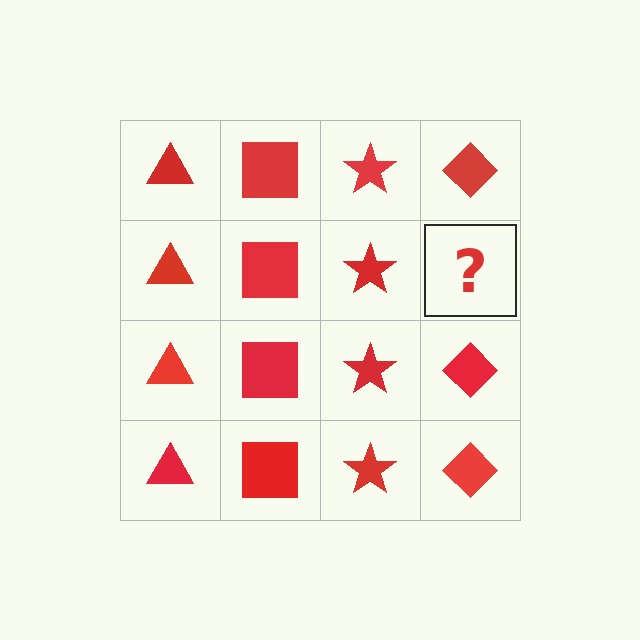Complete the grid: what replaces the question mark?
The question mark should be replaced with a red diamond.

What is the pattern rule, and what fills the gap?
The rule is that each column has a consistent shape. The gap should be filled with a red diamond.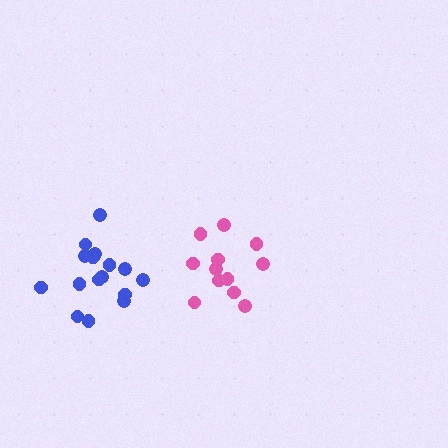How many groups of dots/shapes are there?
There are 2 groups.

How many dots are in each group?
Group 1: 12 dots, Group 2: 16 dots (28 total).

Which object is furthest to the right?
The pink cluster is rightmost.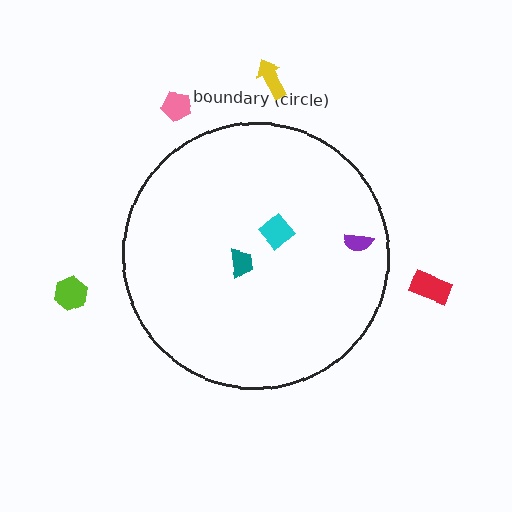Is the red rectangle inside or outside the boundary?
Outside.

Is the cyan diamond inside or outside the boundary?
Inside.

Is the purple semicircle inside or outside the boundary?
Inside.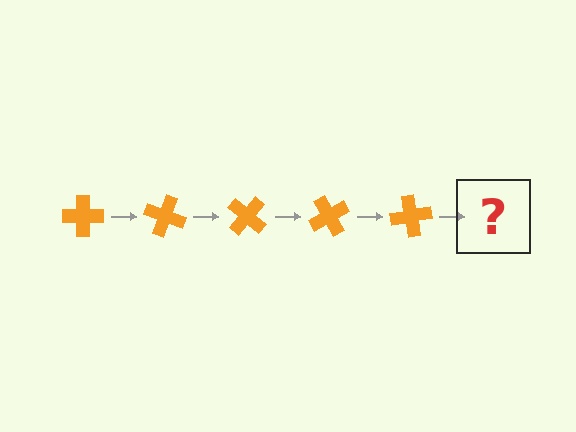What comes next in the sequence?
The next element should be an orange cross rotated 100 degrees.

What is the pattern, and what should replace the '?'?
The pattern is that the cross rotates 20 degrees each step. The '?' should be an orange cross rotated 100 degrees.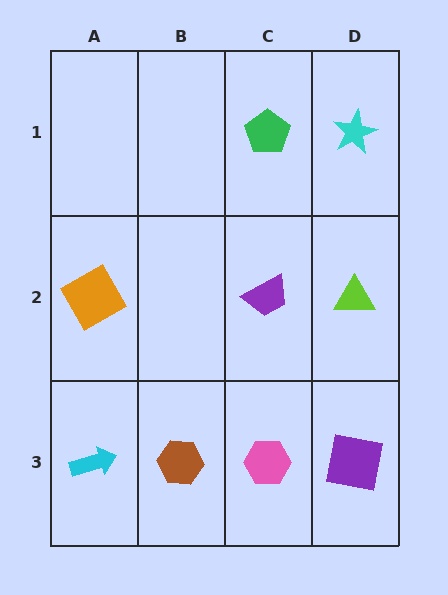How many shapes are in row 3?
4 shapes.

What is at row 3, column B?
A brown hexagon.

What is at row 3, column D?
A purple square.